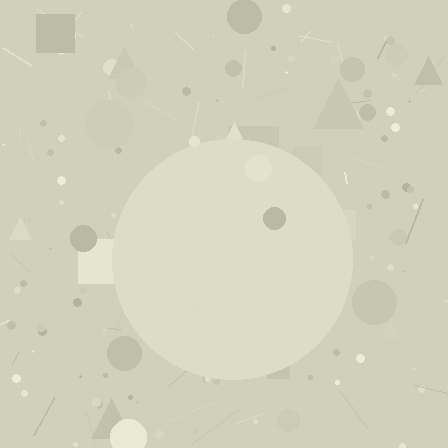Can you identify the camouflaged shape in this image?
The camouflaged shape is a circle.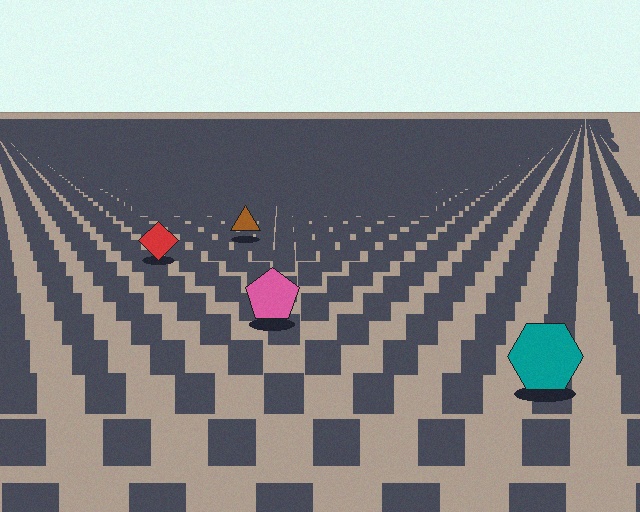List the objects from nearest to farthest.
From nearest to farthest: the teal hexagon, the pink pentagon, the red diamond, the brown triangle.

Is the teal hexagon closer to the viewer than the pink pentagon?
Yes. The teal hexagon is closer — you can tell from the texture gradient: the ground texture is coarser near it.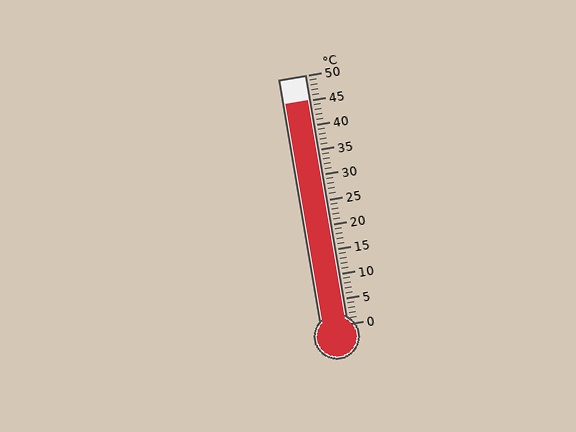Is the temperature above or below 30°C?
The temperature is above 30°C.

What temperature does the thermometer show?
The thermometer shows approximately 45°C.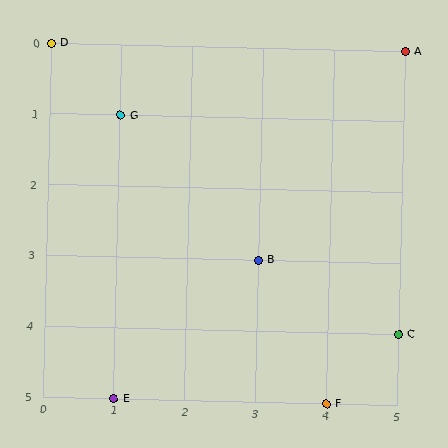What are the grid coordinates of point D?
Point D is at grid coordinates (0, 0).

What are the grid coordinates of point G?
Point G is at grid coordinates (1, 1).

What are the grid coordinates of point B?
Point B is at grid coordinates (3, 3).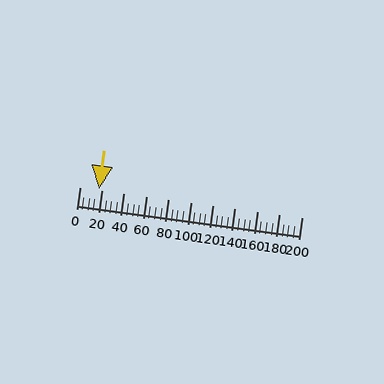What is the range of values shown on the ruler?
The ruler shows values from 0 to 200.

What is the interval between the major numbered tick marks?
The major tick marks are spaced 20 units apart.